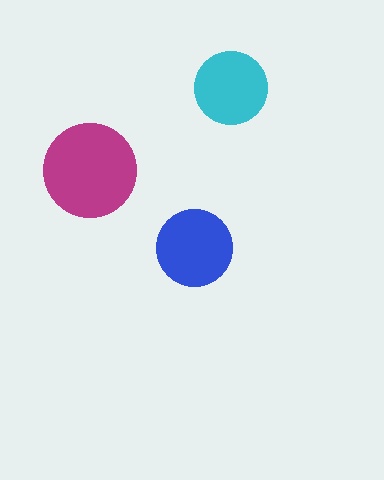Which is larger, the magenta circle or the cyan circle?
The magenta one.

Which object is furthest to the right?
The cyan circle is rightmost.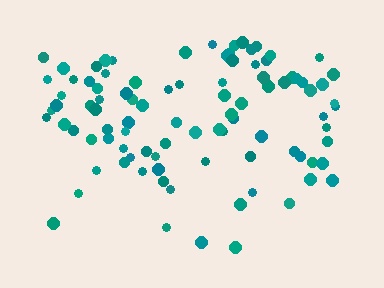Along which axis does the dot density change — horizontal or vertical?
Vertical.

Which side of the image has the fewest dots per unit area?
The bottom.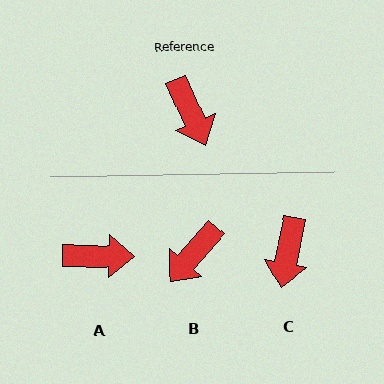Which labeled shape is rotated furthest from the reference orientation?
B, about 65 degrees away.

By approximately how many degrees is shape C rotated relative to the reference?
Approximately 35 degrees clockwise.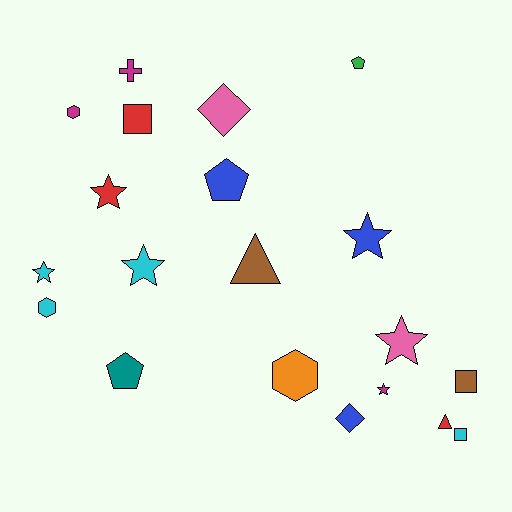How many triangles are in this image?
There are 2 triangles.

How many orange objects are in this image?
There is 1 orange object.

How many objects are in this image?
There are 20 objects.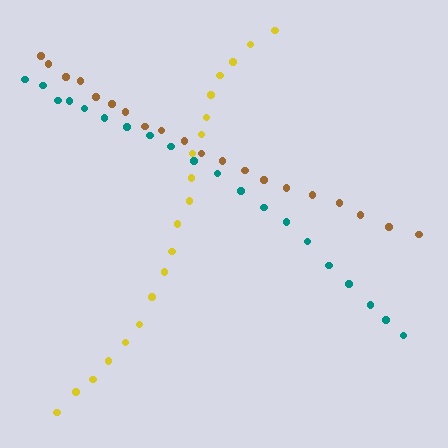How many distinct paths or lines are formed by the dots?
There are 3 distinct paths.